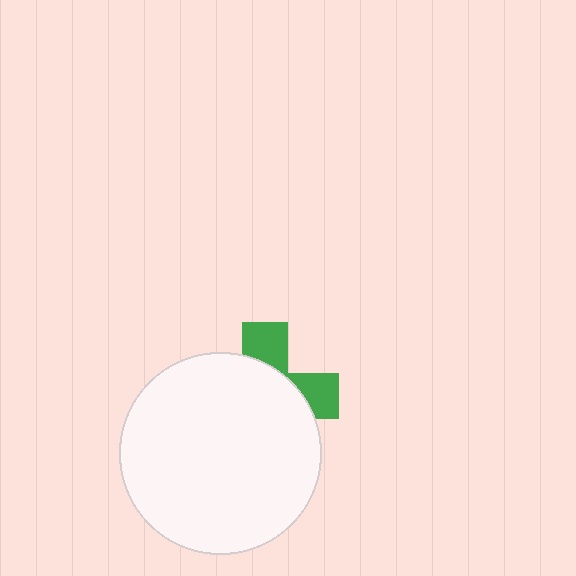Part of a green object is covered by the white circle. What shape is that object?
It is a cross.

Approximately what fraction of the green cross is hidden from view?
Roughly 69% of the green cross is hidden behind the white circle.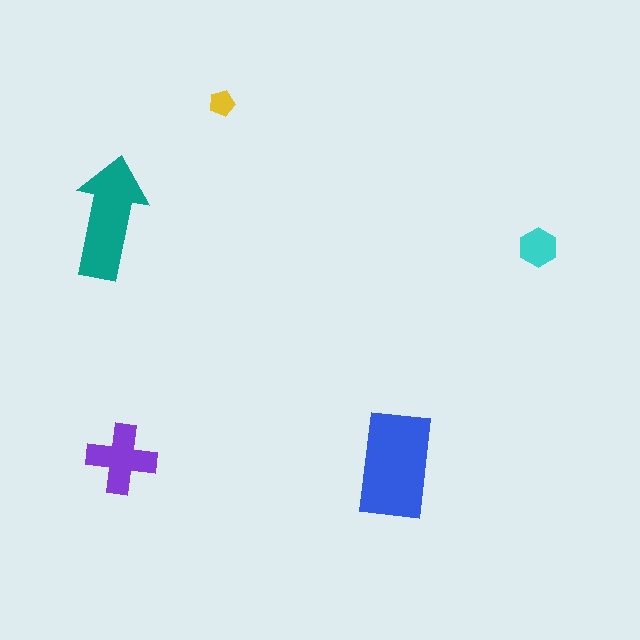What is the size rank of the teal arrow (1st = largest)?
2nd.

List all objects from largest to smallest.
The blue rectangle, the teal arrow, the purple cross, the cyan hexagon, the yellow pentagon.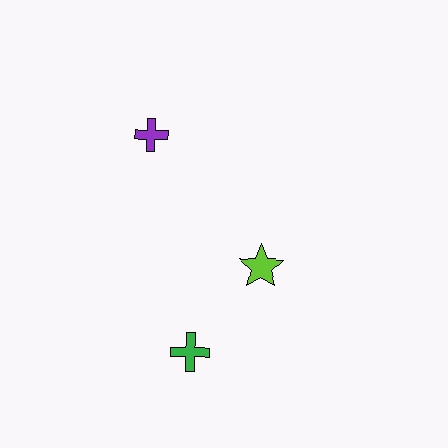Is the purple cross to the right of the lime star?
No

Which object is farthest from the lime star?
The purple cross is farthest from the lime star.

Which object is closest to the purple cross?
The lime star is closest to the purple cross.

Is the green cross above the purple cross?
No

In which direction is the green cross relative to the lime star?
The green cross is below the lime star.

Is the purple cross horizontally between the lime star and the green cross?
No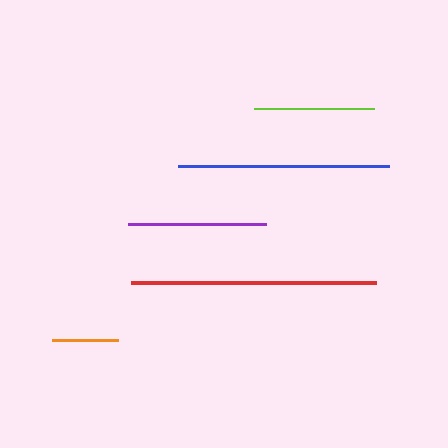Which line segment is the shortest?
The orange line is the shortest at approximately 66 pixels.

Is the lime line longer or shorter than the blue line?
The blue line is longer than the lime line.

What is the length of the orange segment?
The orange segment is approximately 66 pixels long.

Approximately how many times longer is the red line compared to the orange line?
The red line is approximately 3.7 times the length of the orange line.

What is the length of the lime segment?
The lime segment is approximately 119 pixels long.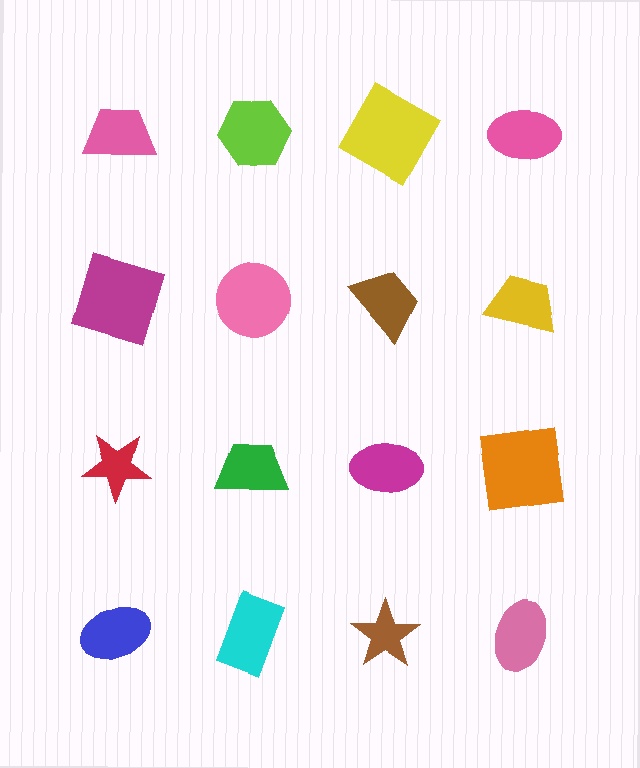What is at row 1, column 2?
A lime hexagon.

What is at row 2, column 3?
A brown trapezoid.